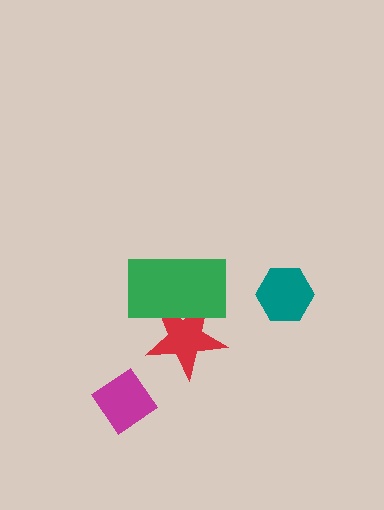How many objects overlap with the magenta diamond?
0 objects overlap with the magenta diamond.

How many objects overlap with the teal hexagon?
0 objects overlap with the teal hexagon.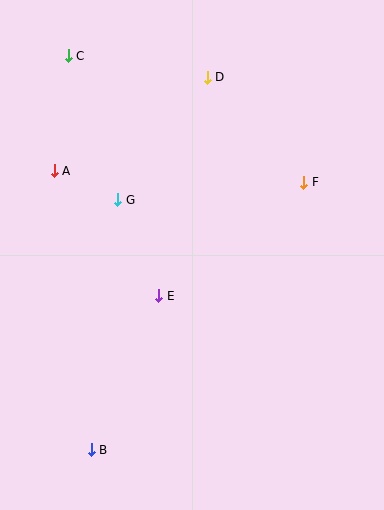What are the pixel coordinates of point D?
Point D is at (207, 77).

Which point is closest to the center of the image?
Point E at (159, 296) is closest to the center.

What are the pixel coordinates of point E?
Point E is at (159, 296).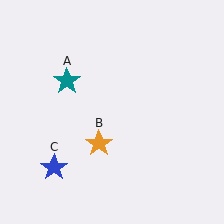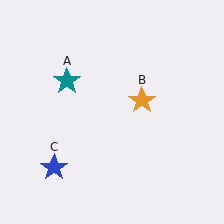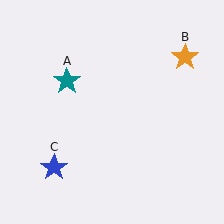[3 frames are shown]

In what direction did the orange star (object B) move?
The orange star (object B) moved up and to the right.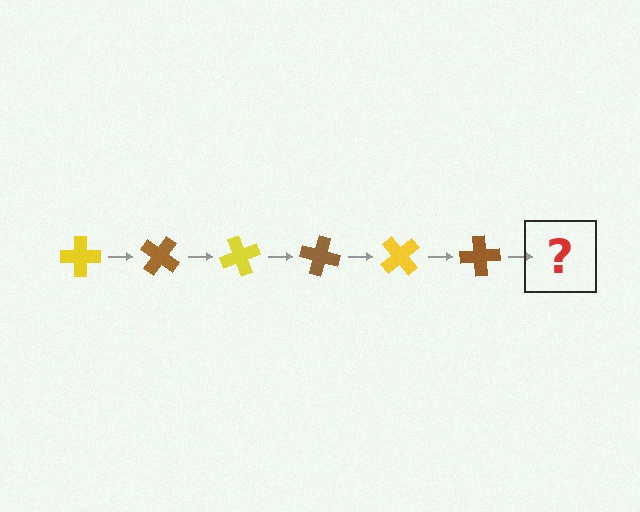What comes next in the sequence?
The next element should be a yellow cross, rotated 210 degrees from the start.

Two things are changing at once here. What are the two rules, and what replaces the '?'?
The two rules are that it rotates 35 degrees each step and the color cycles through yellow and brown. The '?' should be a yellow cross, rotated 210 degrees from the start.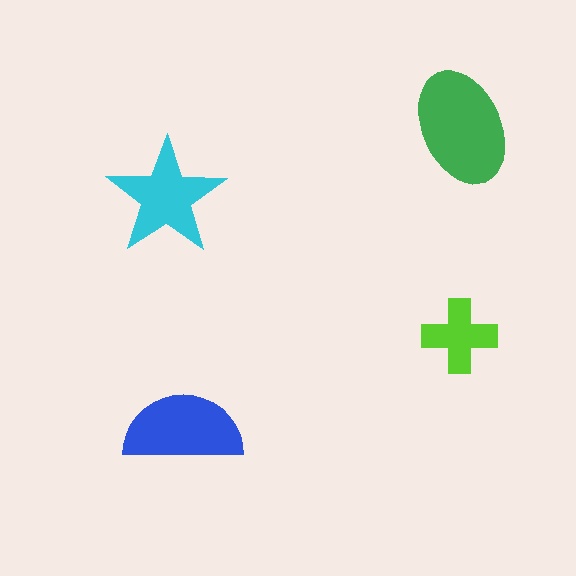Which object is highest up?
The green ellipse is topmost.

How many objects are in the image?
There are 4 objects in the image.